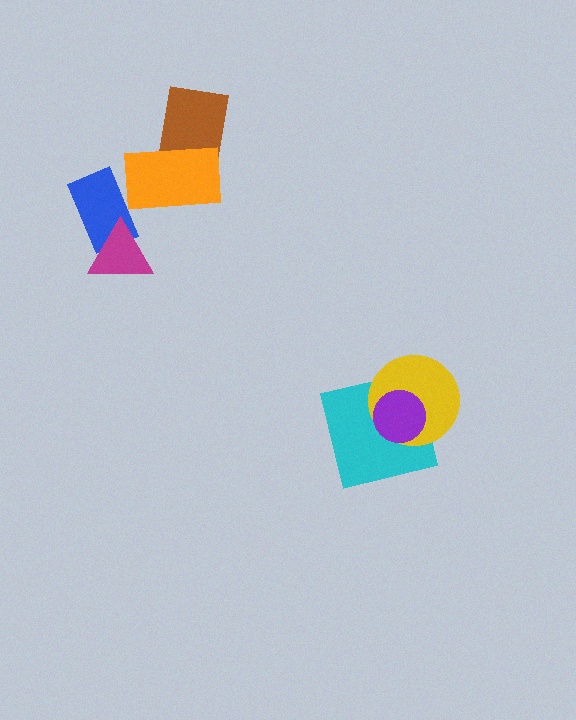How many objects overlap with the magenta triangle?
1 object overlaps with the magenta triangle.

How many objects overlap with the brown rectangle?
1 object overlaps with the brown rectangle.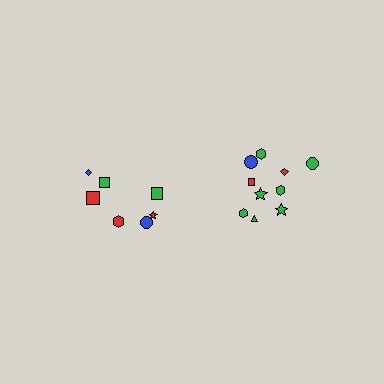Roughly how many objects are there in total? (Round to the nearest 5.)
Roughly 15 objects in total.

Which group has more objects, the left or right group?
The right group.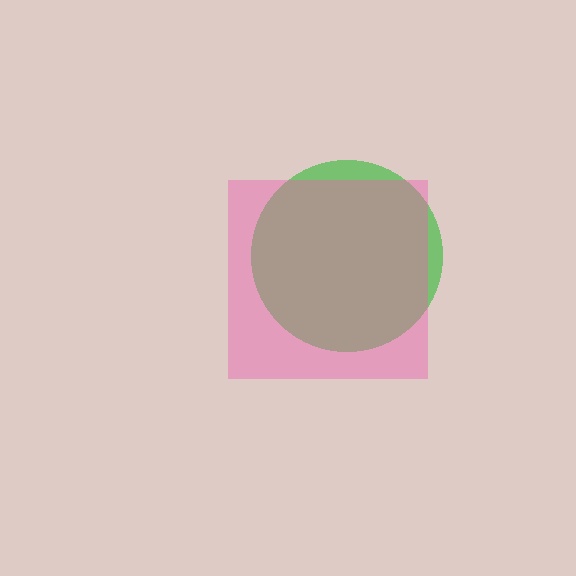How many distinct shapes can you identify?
There are 2 distinct shapes: a green circle, a pink square.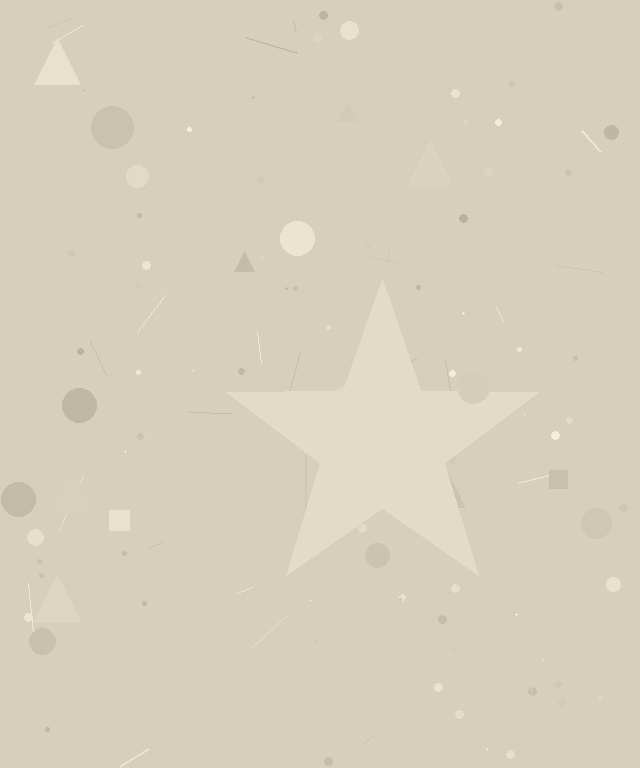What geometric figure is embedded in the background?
A star is embedded in the background.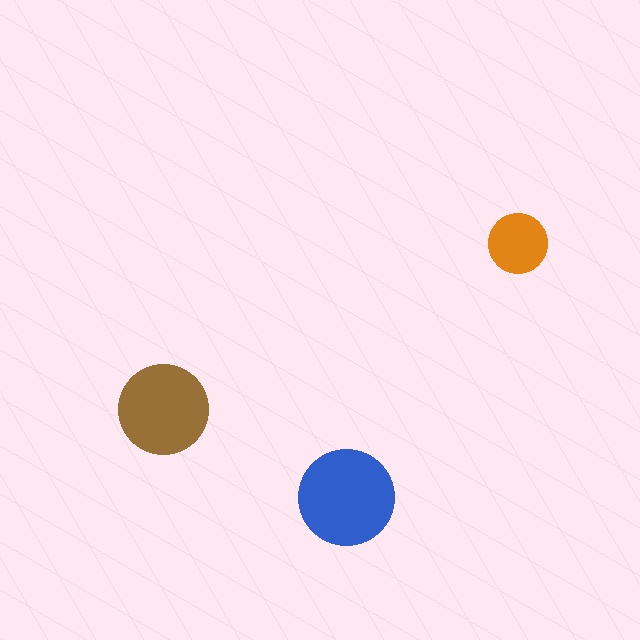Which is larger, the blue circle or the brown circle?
The blue one.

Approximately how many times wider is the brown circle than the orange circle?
About 1.5 times wider.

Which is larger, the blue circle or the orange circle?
The blue one.